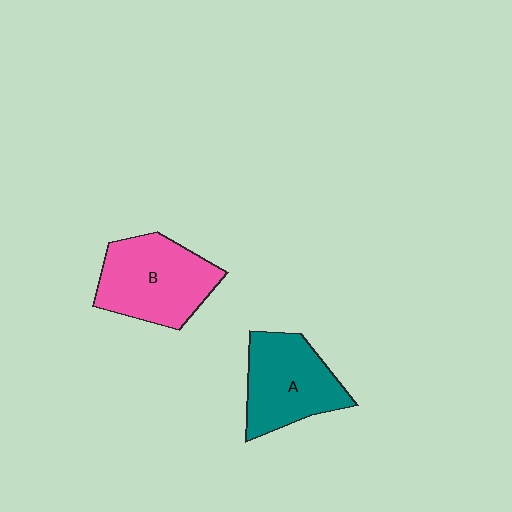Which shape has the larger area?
Shape B (pink).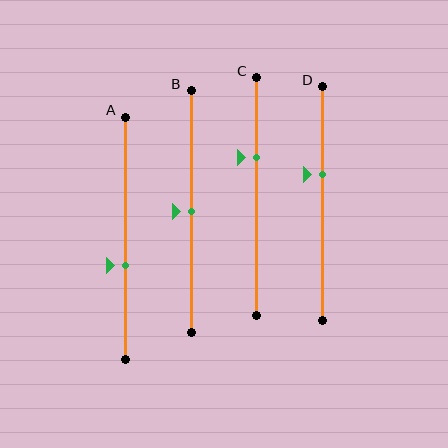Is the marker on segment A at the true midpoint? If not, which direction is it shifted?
No, the marker on segment A is shifted downward by about 11% of the segment length.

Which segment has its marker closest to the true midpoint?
Segment B has its marker closest to the true midpoint.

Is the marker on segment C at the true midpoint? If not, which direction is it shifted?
No, the marker on segment C is shifted upward by about 17% of the segment length.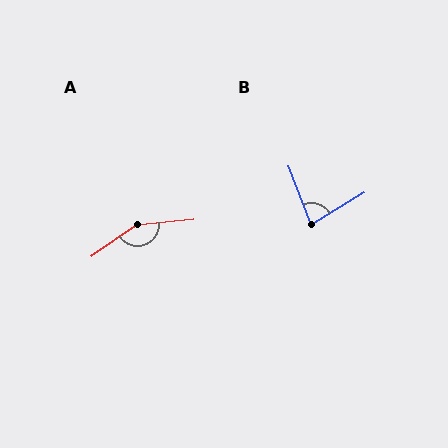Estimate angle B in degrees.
Approximately 80 degrees.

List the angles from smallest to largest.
B (80°), A (150°).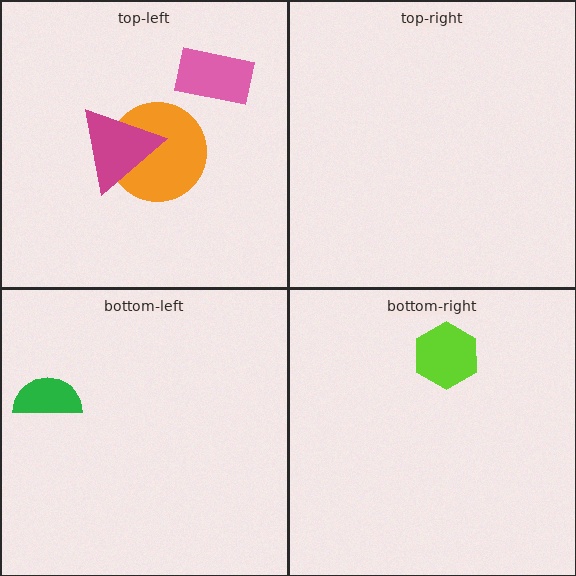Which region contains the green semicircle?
The bottom-left region.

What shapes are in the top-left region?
The orange circle, the pink rectangle, the magenta triangle.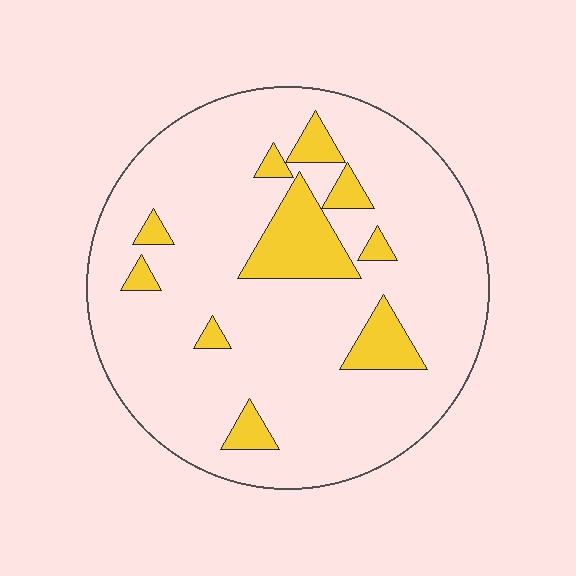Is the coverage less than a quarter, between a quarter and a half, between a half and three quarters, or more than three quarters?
Less than a quarter.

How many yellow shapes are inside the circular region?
10.